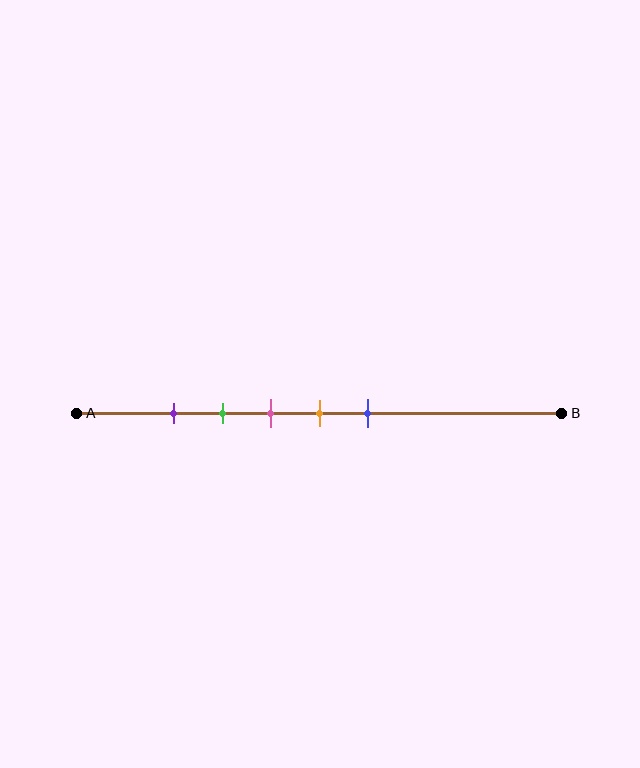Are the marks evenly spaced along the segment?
Yes, the marks are approximately evenly spaced.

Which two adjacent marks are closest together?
The purple and green marks are the closest adjacent pair.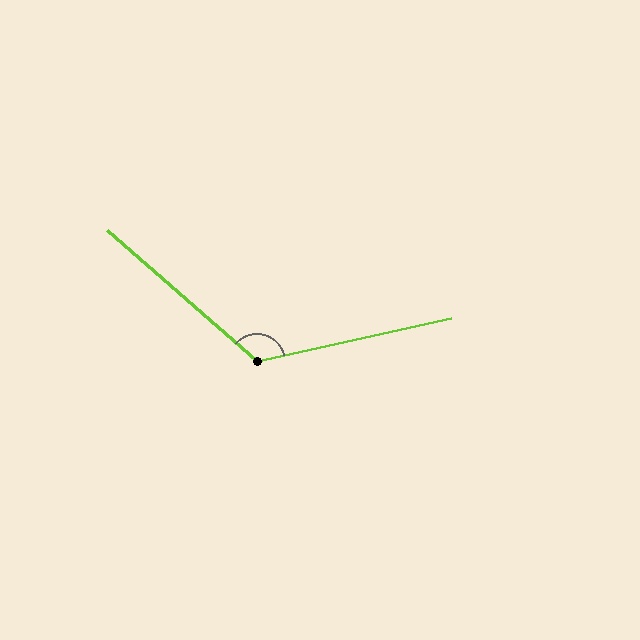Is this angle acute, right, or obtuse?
It is obtuse.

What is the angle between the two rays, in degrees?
Approximately 126 degrees.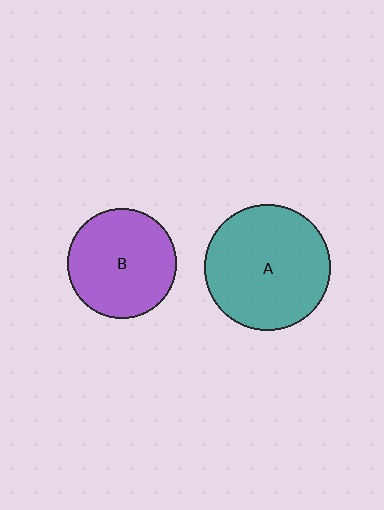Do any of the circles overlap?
No, none of the circles overlap.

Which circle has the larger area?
Circle A (teal).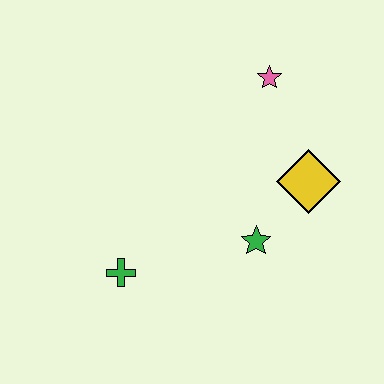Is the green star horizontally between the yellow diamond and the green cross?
Yes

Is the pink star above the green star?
Yes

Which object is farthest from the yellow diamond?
The green cross is farthest from the yellow diamond.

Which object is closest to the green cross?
The green star is closest to the green cross.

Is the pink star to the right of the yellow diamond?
No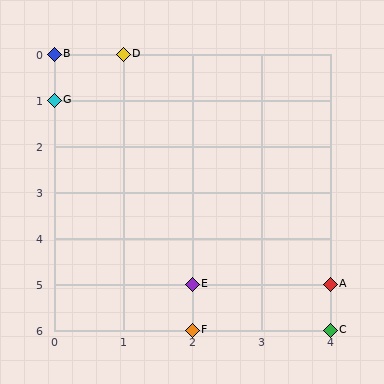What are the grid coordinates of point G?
Point G is at grid coordinates (0, 1).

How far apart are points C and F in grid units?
Points C and F are 2 columns apart.